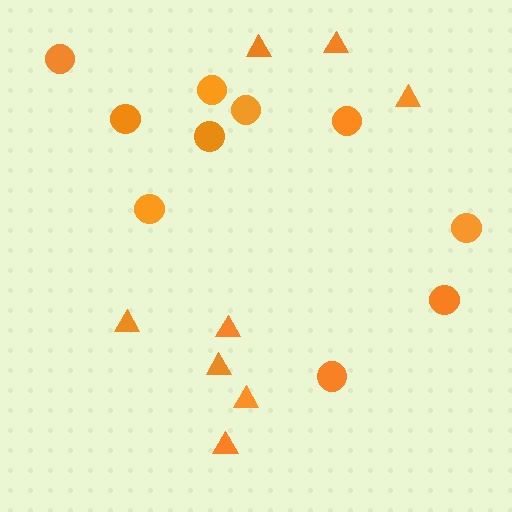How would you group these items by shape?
There are 2 groups: one group of circles (10) and one group of triangles (8).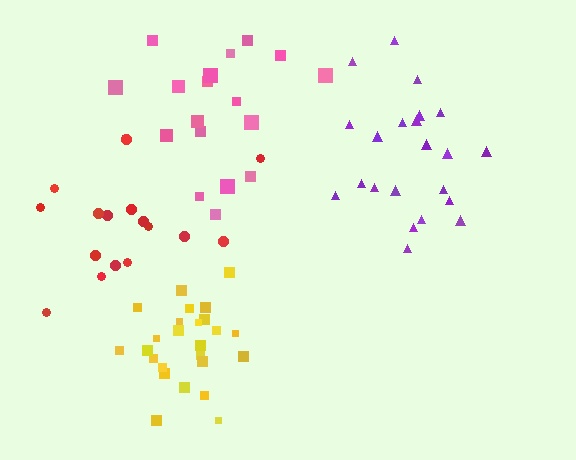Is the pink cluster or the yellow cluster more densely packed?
Yellow.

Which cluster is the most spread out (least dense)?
Pink.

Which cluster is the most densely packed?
Yellow.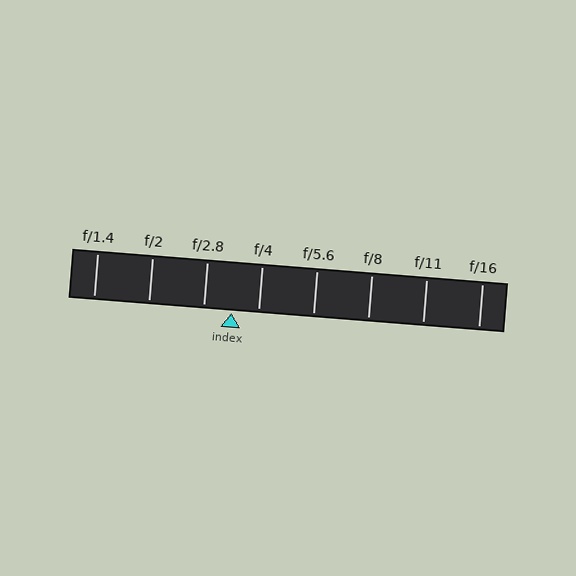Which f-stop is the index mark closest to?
The index mark is closest to f/4.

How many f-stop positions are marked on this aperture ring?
There are 8 f-stop positions marked.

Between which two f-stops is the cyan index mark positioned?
The index mark is between f/2.8 and f/4.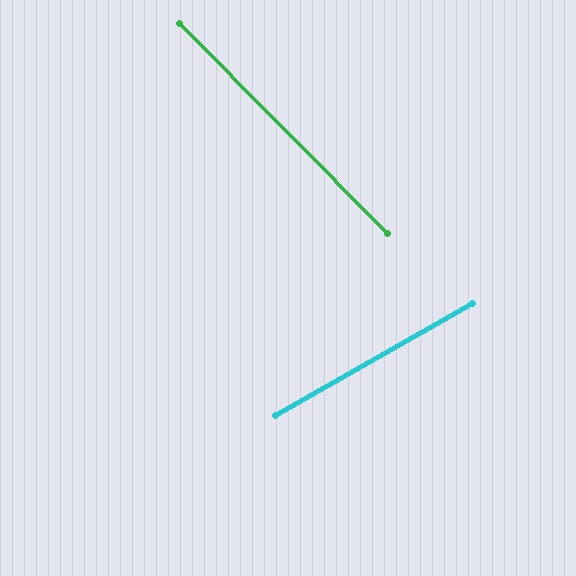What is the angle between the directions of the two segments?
Approximately 75 degrees.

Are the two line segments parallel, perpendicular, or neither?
Neither parallel nor perpendicular — they differ by about 75°.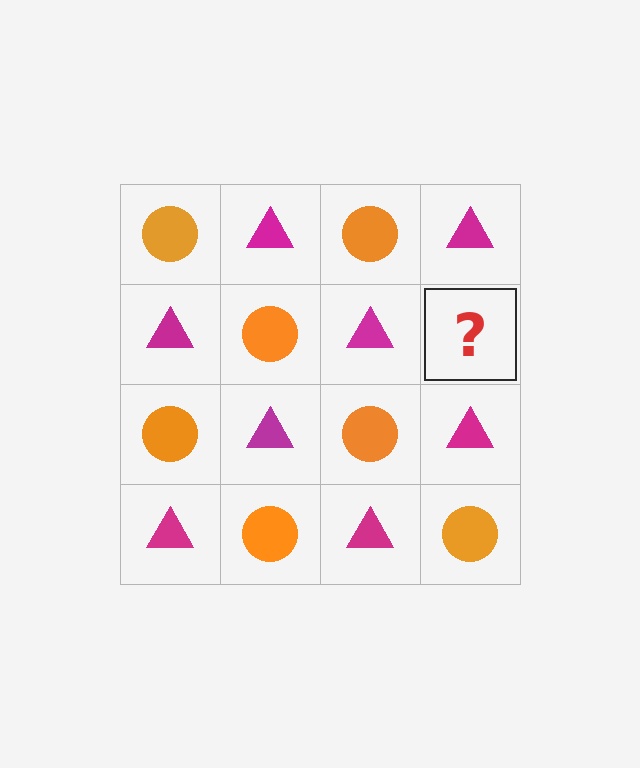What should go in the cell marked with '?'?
The missing cell should contain an orange circle.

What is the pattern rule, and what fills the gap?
The rule is that it alternates orange circle and magenta triangle in a checkerboard pattern. The gap should be filled with an orange circle.